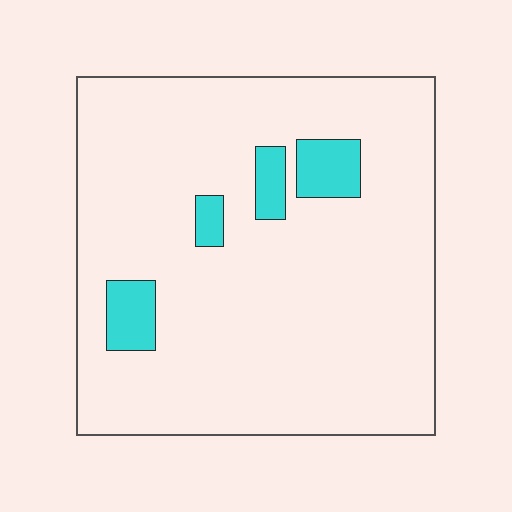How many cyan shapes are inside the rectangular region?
4.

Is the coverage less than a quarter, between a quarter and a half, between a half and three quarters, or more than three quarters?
Less than a quarter.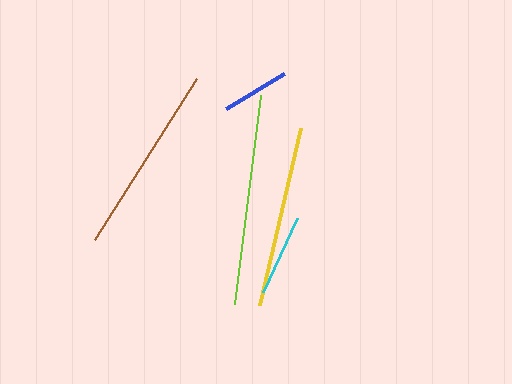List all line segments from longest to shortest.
From longest to shortest: lime, brown, yellow, cyan, blue.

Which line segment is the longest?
The lime line is the longest at approximately 211 pixels.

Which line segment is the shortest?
The blue line is the shortest at approximately 68 pixels.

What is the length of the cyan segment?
The cyan segment is approximately 81 pixels long.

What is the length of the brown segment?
The brown segment is approximately 190 pixels long.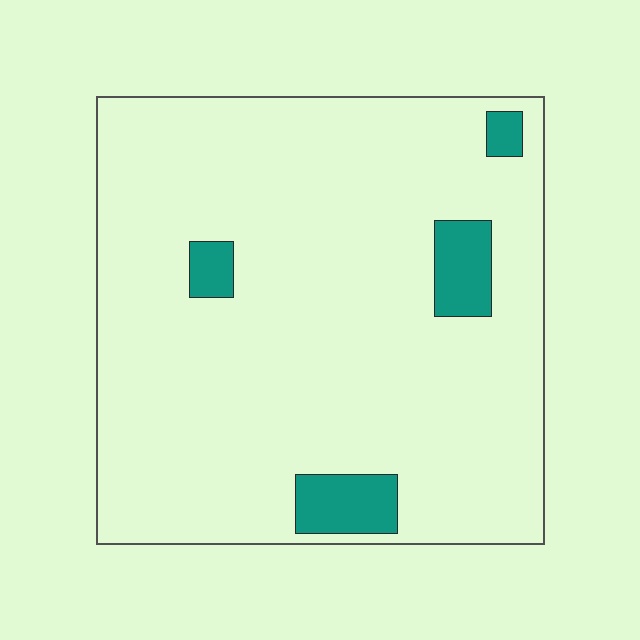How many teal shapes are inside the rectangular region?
4.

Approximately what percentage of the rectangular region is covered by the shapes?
Approximately 10%.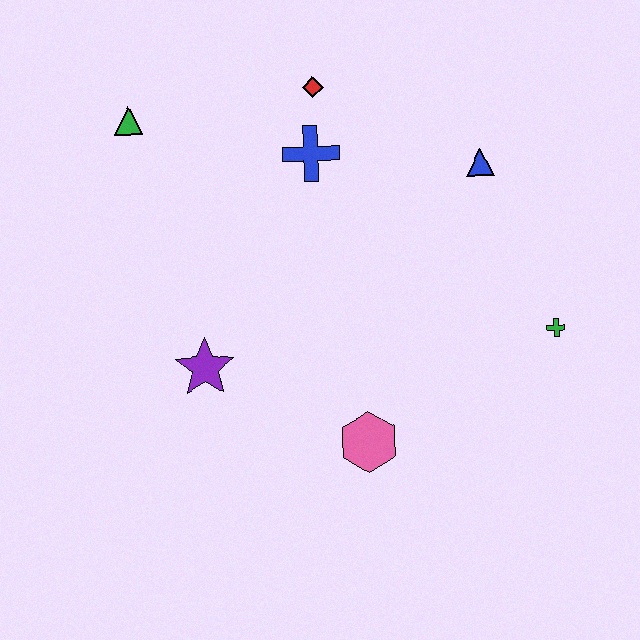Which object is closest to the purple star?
The pink hexagon is closest to the purple star.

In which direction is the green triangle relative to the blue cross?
The green triangle is to the left of the blue cross.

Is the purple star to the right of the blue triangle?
No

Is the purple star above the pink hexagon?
Yes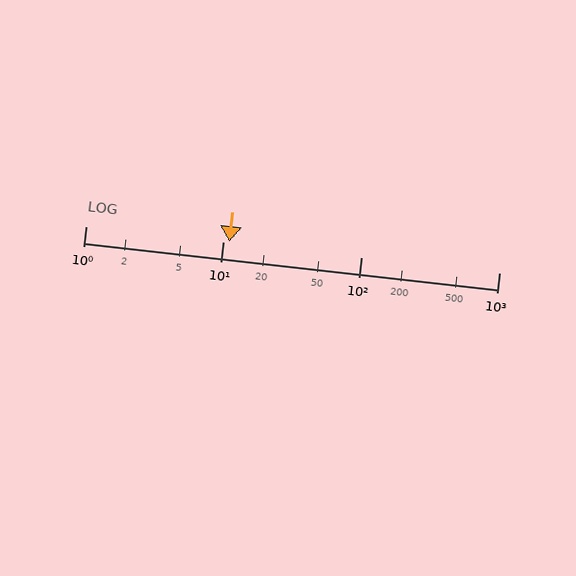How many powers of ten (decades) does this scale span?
The scale spans 3 decades, from 1 to 1000.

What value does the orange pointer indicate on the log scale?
The pointer indicates approximately 11.